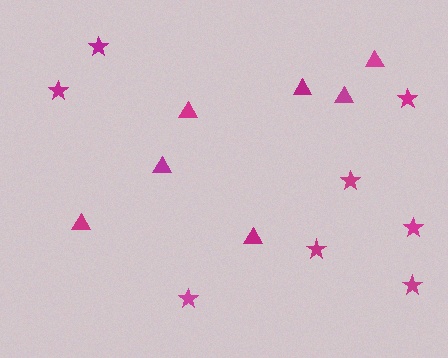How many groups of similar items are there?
There are 2 groups: one group of stars (8) and one group of triangles (7).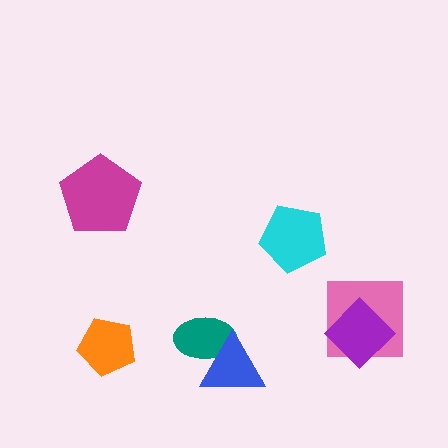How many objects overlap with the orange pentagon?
0 objects overlap with the orange pentagon.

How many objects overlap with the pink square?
1 object overlaps with the pink square.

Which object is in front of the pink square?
The purple diamond is in front of the pink square.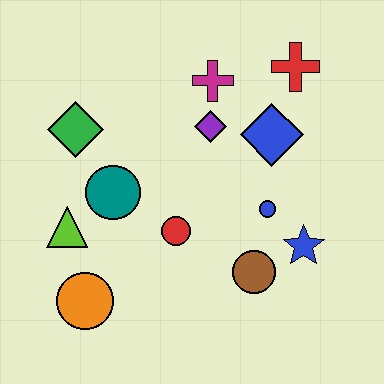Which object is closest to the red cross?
The blue diamond is closest to the red cross.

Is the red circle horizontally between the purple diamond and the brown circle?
No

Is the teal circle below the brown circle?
No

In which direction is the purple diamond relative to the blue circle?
The purple diamond is above the blue circle.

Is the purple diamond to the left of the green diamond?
No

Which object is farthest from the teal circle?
The red cross is farthest from the teal circle.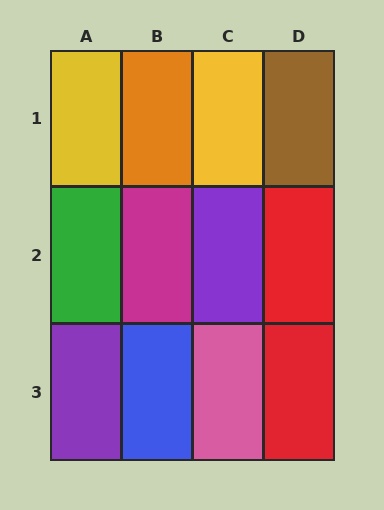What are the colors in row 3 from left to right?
Purple, blue, pink, red.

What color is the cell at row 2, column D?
Red.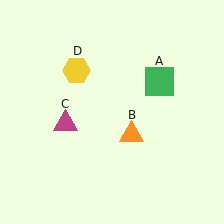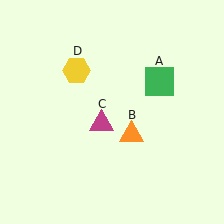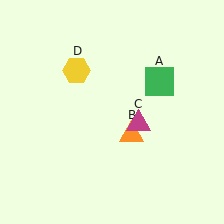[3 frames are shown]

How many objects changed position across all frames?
1 object changed position: magenta triangle (object C).